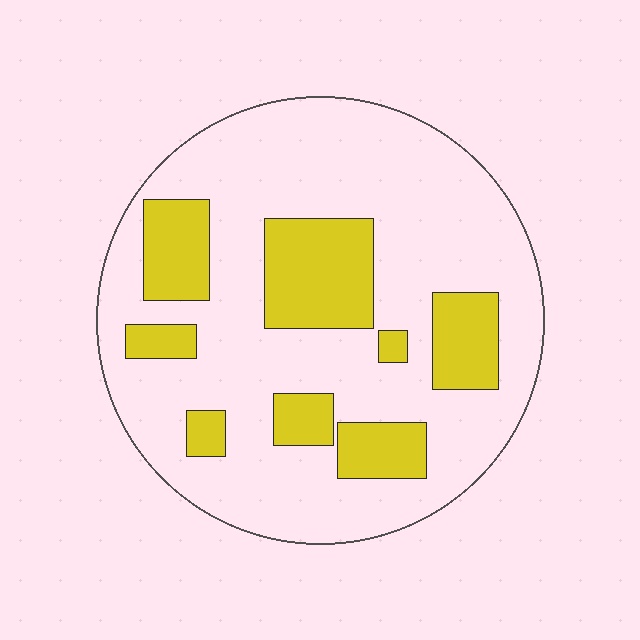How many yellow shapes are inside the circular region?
8.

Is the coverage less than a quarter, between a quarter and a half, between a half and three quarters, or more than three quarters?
Less than a quarter.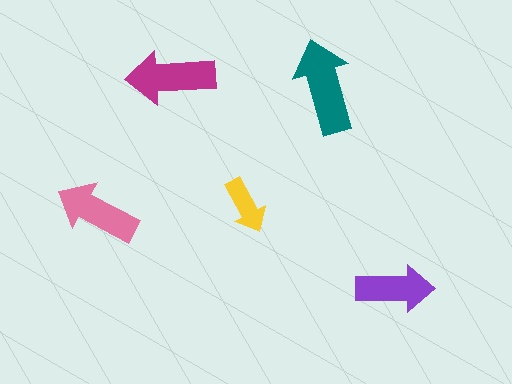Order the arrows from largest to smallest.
the teal one, the magenta one, the pink one, the purple one, the yellow one.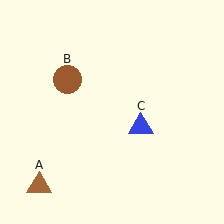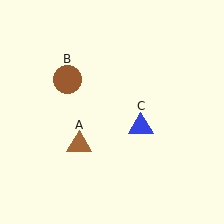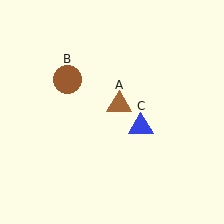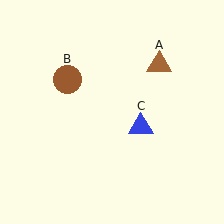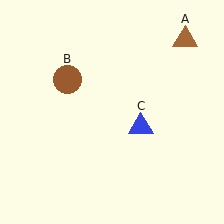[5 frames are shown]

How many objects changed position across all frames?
1 object changed position: brown triangle (object A).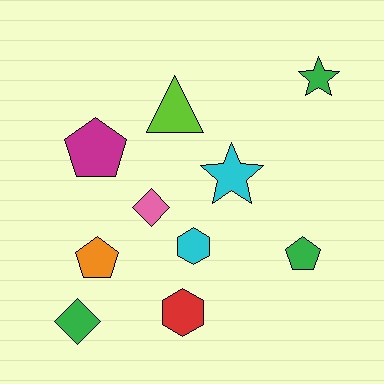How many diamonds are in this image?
There are 2 diamonds.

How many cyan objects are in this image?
There are 2 cyan objects.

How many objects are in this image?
There are 10 objects.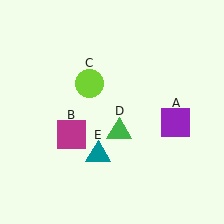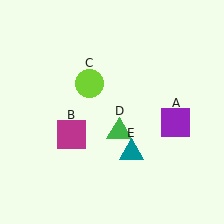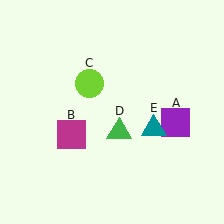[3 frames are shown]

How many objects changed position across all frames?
1 object changed position: teal triangle (object E).